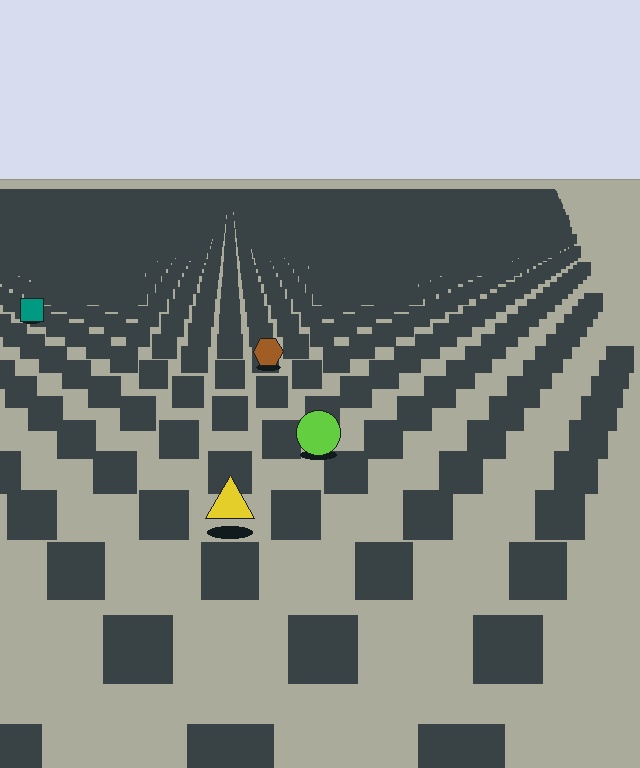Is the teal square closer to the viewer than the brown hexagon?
No. The brown hexagon is closer — you can tell from the texture gradient: the ground texture is coarser near it.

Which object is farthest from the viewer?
The teal square is farthest from the viewer. It appears smaller and the ground texture around it is denser.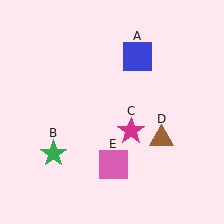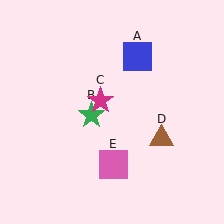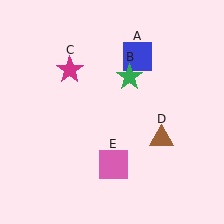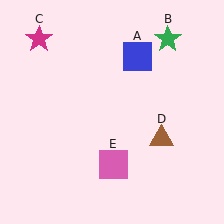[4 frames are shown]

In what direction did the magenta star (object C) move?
The magenta star (object C) moved up and to the left.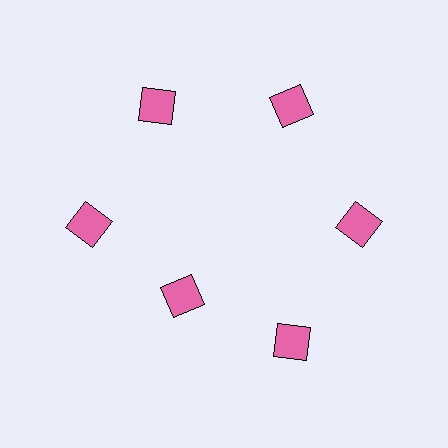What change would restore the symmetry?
The symmetry would be restored by moving it outward, back onto the ring so that all 6 diamonds sit at equal angles and equal distance from the center.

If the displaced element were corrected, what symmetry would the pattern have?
It would have 6-fold rotational symmetry — the pattern would map onto itself every 60 degrees.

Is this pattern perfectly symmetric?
No. The 6 pink diamonds are arranged in a ring, but one element near the 7 o'clock position is pulled inward toward the center, breaking the 6-fold rotational symmetry.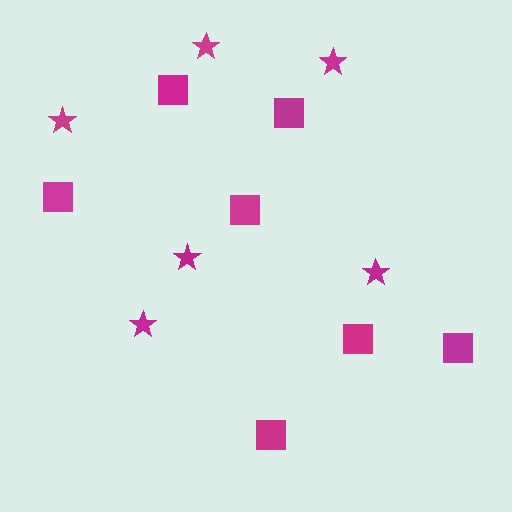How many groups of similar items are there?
There are 2 groups: one group of squares (7) and one group of stars (6).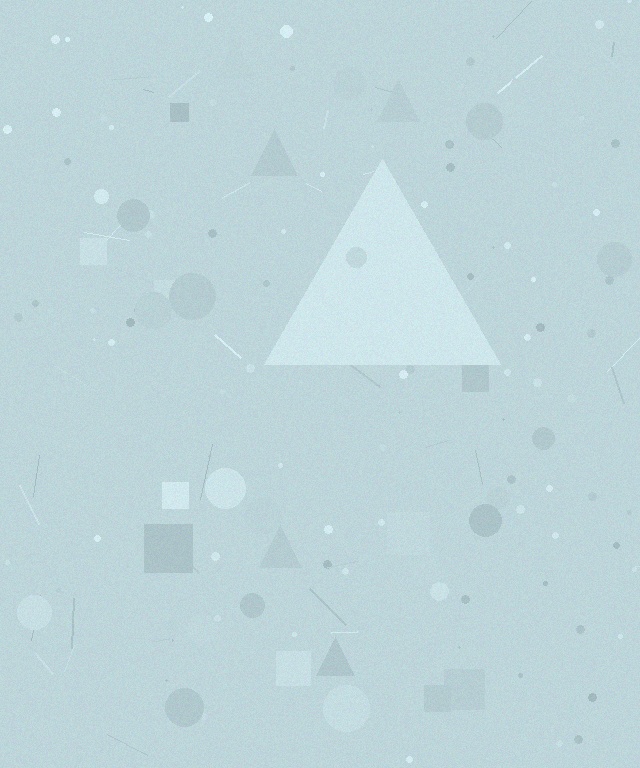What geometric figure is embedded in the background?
A triangle is embedded in the background.